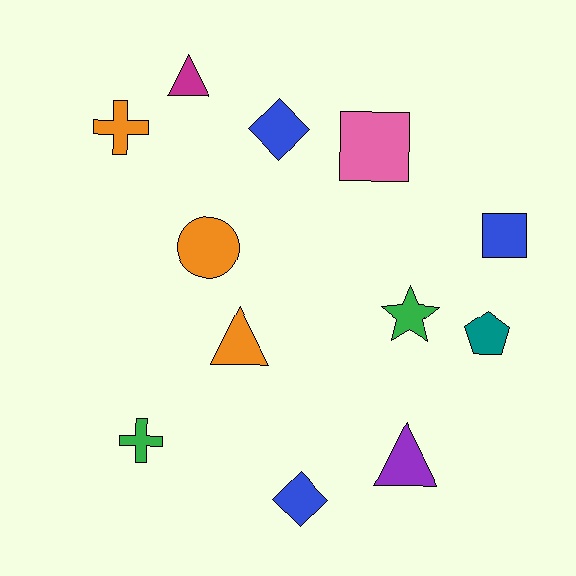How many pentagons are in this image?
There is 1 pentagon.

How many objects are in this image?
There are 12 objects.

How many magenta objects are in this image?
There is 1 magenta object.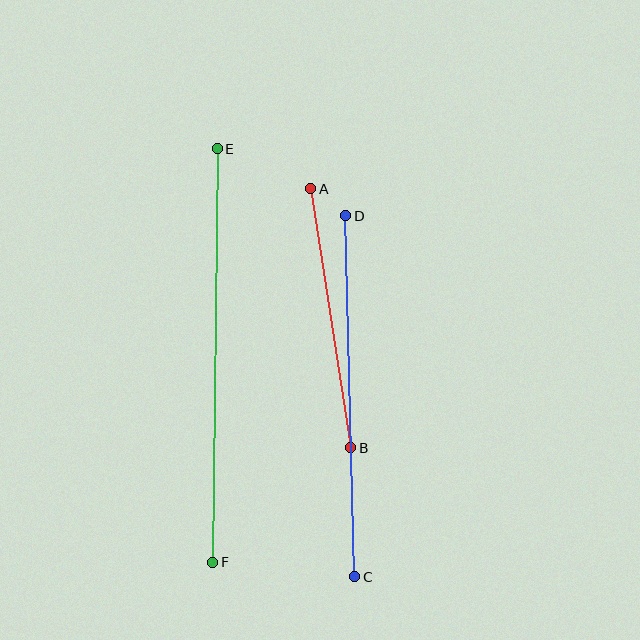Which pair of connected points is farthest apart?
Points E and F are farthest apart.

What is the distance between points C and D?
The distance is approximately 361 pixels.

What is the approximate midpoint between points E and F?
The midpoint is at approximately (215, 356) pixels.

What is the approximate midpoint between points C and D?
The midpoint is at approximately (350, 396) pixels.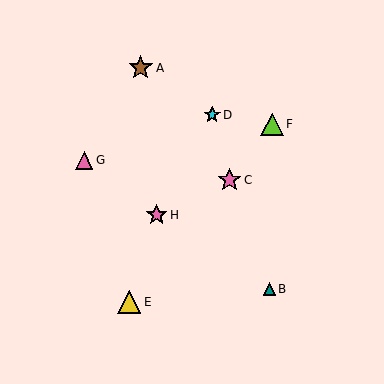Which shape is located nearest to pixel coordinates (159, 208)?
The pink star (labeled H) at (157, 215) is nearest to that location.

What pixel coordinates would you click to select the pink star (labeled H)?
Click at (157, 215) to select the pink star H.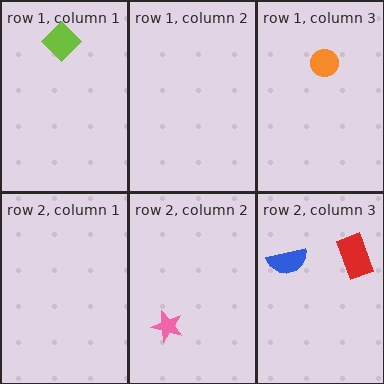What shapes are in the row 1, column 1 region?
The lime diamond.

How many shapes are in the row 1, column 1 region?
1.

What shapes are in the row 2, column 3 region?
The blue semicircle, the red rectangle.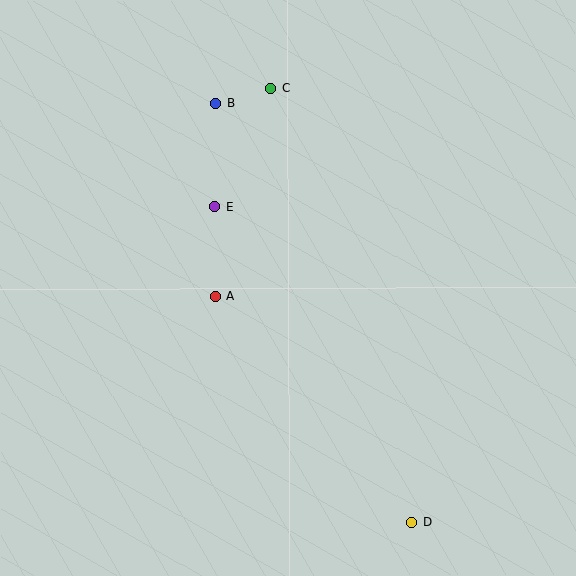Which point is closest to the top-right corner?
Point C is closest to the top-right corner.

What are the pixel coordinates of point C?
Point C is at (271, 88).